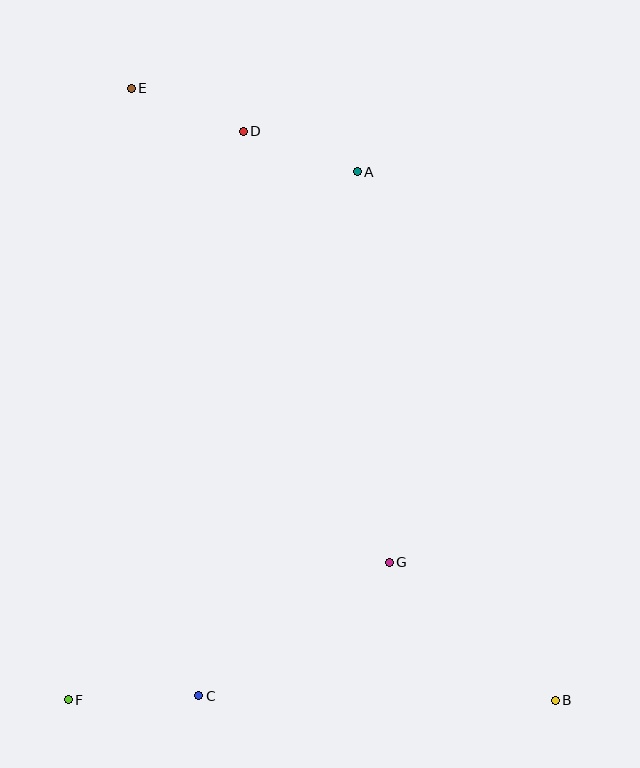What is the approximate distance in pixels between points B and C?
The distance between B and C is approximately 356 pixels.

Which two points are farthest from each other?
Points B and E are farthest from each other.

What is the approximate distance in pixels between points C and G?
The distance between C and G is approximately 232 pixels.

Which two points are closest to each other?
Points D and E are closest to each other.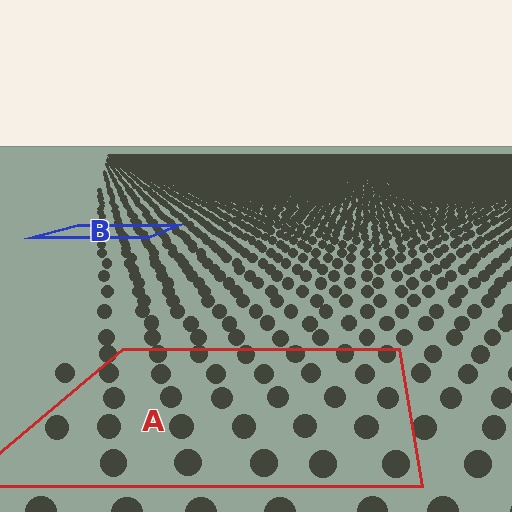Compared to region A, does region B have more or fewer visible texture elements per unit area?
Region B has more texture elements per unit area — they are packed more densely because it is farther away.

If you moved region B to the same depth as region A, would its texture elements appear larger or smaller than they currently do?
They would appear larger. At a closer depth, the same texture elements are projected at a bigger on-screen size.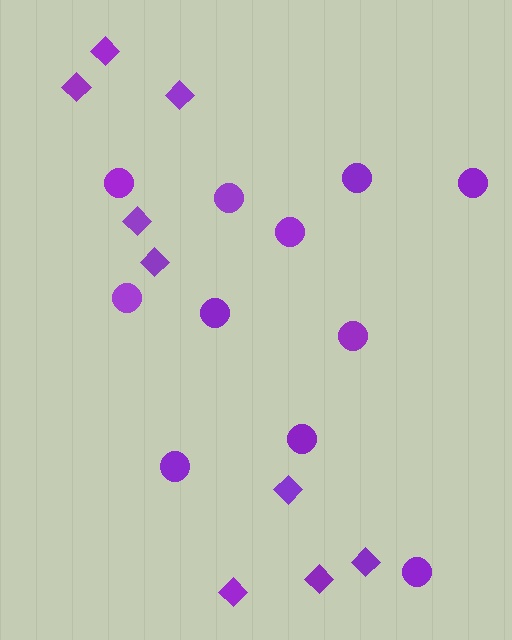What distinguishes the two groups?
There are 2 groups: one group of circles (11) and one group of diamonds (9).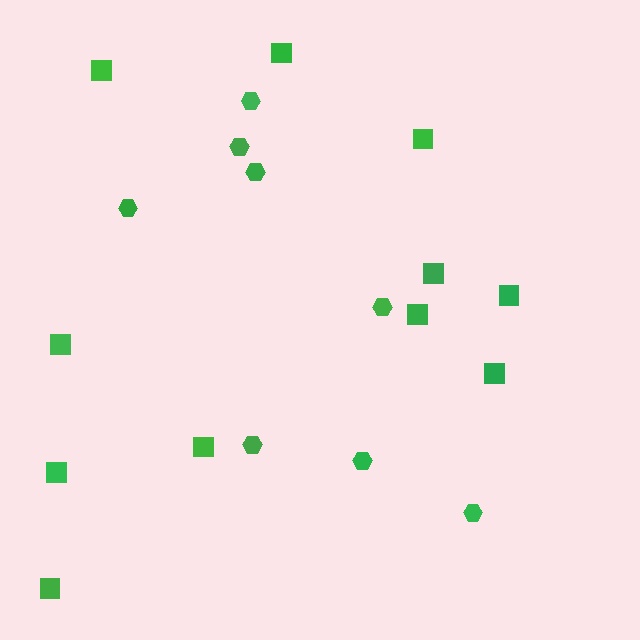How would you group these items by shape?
There are 2 groups: one group of hexagons (8) and one group of squares (11).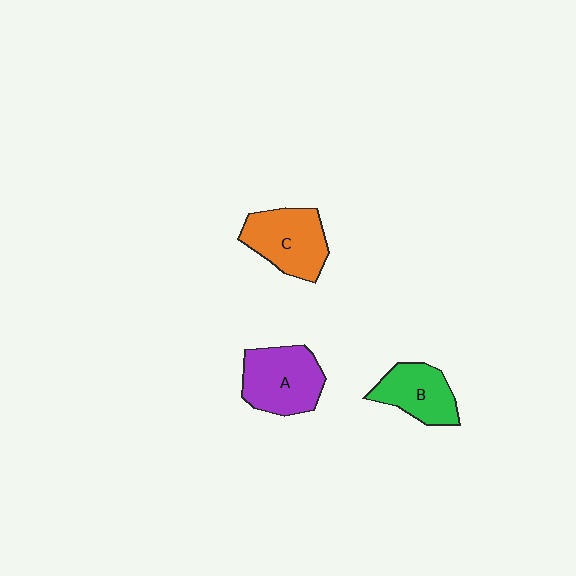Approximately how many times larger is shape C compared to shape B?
Approximately 1.2 times.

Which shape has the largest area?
Shape A (purple).